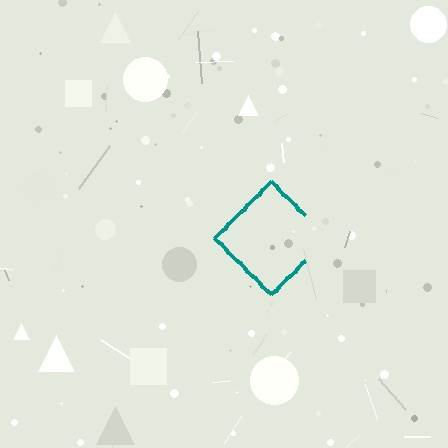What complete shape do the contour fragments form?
The contour fragments form a diamond.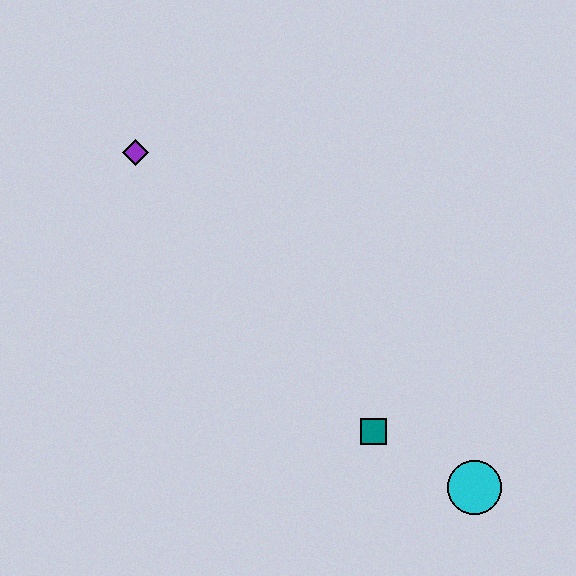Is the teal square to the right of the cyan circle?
No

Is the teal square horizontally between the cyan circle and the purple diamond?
Yes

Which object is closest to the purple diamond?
The teal square is closest to the purple diamond.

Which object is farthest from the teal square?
The purple diamond is farthest from the teal square.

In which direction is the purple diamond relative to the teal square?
The purple diamond is above the teal square.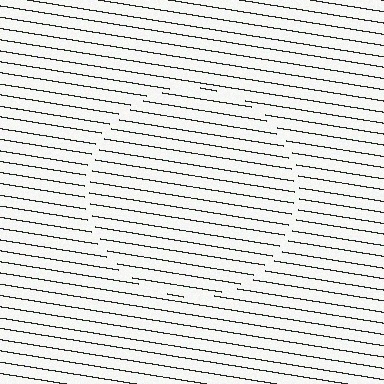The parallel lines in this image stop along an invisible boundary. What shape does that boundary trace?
An illusory circle. The interior of the shape contains the same grating, shifted by half a period — the contour is defined by the phase discontinuity where line-ends from the inner and outer gratings abut.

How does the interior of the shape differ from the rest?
The interior of the shape contains the same grating, shifted by half a period — the contour is defined by the phase discontinuity where line-ends from the inner and outer gratings abut.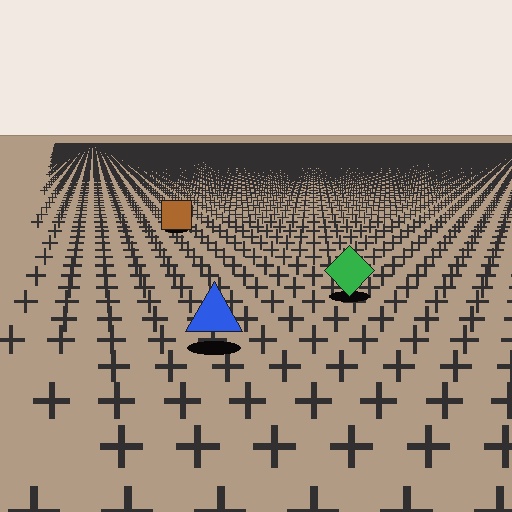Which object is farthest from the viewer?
The brown square is farthest from the viewer. It appears smaller and the ground texture around it is denser.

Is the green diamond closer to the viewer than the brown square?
Yes. The green diamond is closer — you can tell from the texture gradient: the ground texture is coarser near it.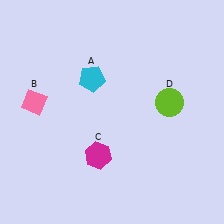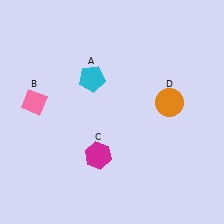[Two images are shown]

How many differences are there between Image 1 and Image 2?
There is 1 difference between the two images.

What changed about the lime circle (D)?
In Image 1, D is lime. In Image 2, it changed to orange.